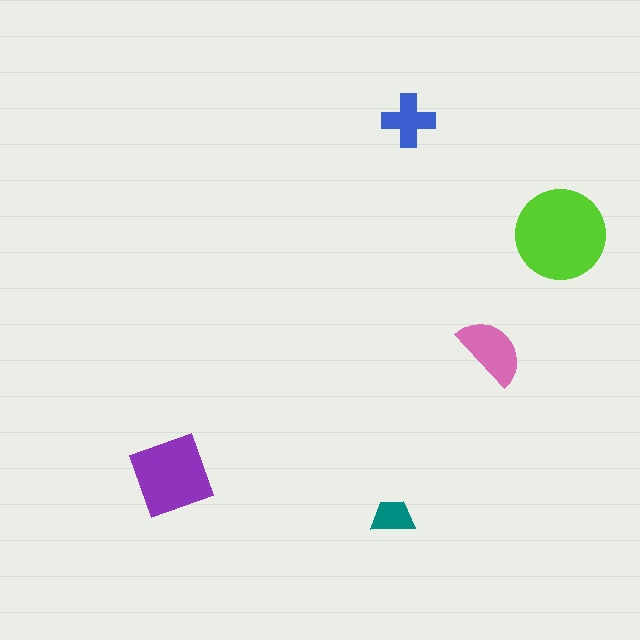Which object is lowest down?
The teal trapezoid is bottommost.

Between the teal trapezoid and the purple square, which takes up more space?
The purple square.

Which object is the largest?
The lime circle.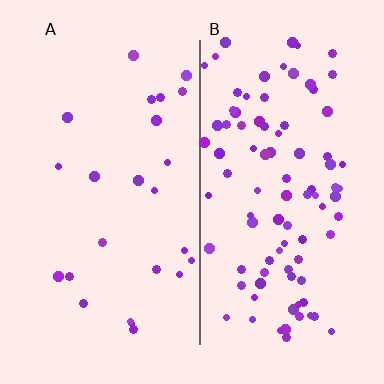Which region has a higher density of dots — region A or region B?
B (the right).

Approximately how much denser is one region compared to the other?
Approximately 3.7× — region B over region A.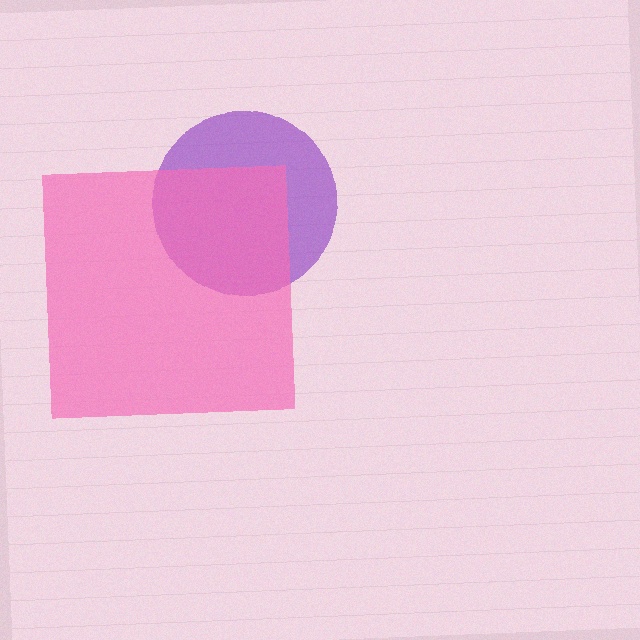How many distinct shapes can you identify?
There are 2 distinct shapes: a purple circle, a pink square.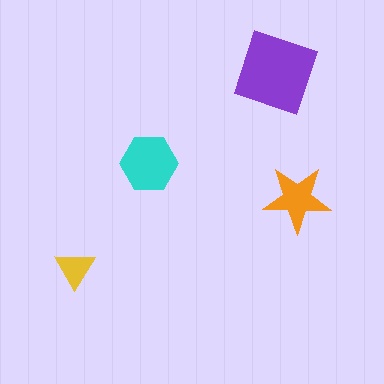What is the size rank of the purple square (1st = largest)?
1st.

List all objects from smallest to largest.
The yellow triangle, the orange star, the cyan hexagon, the purple square.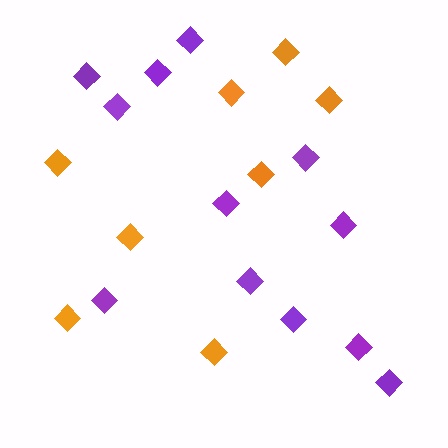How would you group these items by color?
There are 2 groups: one group of purple diamonds (12) and one group of orange diamonds (8).